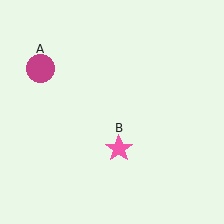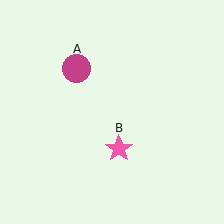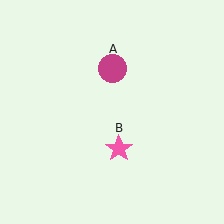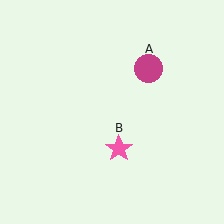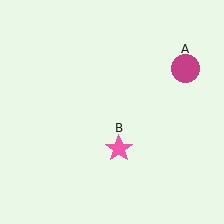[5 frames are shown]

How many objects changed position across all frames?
1 object changed position: magenta circle (object A).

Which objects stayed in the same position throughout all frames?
Pink star (object B) remained stationary.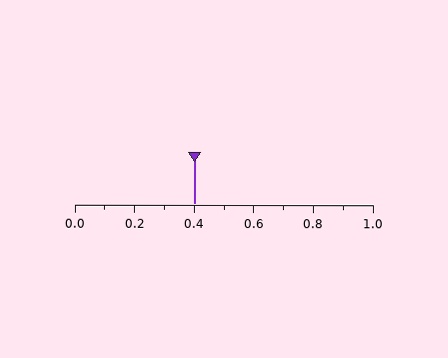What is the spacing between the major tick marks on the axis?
The major ticks are spaced 0.2 apart.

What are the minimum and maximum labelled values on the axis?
The axis runs from 0.0 to 1.0.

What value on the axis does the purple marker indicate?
The marker indicates approximately 0.4.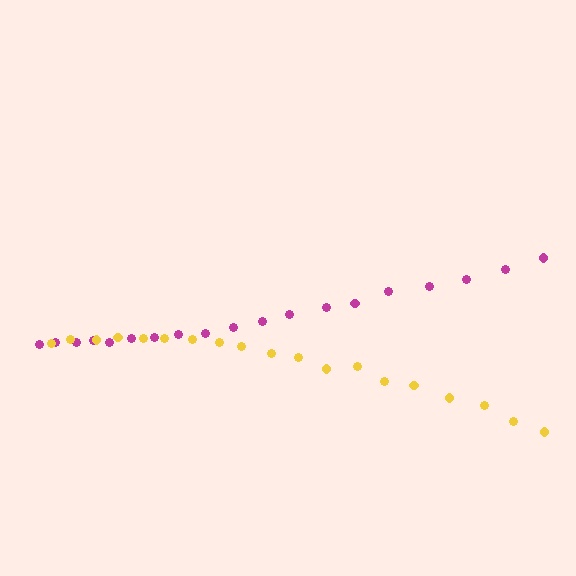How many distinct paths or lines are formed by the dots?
There are 2 distinct paths.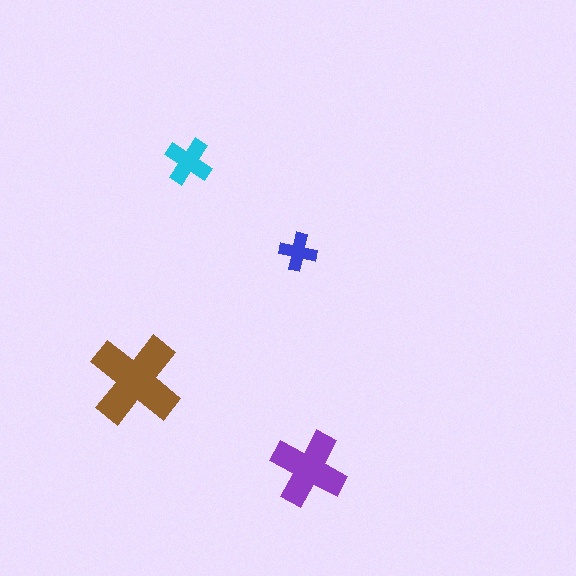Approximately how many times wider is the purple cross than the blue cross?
About 2 times wider.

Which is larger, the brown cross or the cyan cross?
The brown one.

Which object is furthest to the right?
The purple cross is rightmost.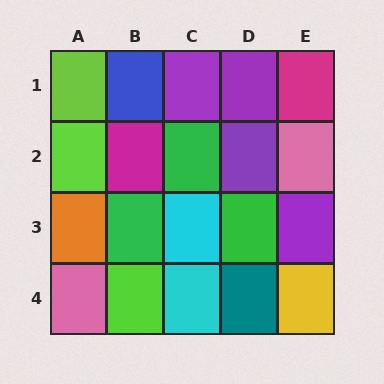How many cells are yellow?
1 cell is yellow.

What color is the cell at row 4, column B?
Lime.